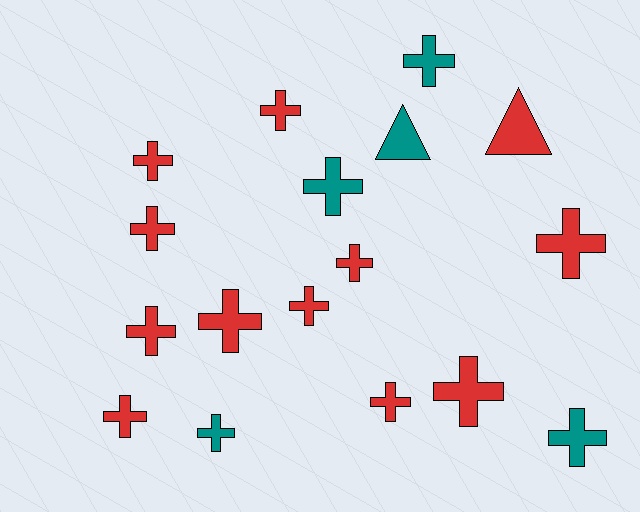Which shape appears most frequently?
Cross, with 15 objects.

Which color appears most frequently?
Red, with 12 objects.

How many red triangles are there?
There is 1 red triangle.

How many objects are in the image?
There are 17 objects.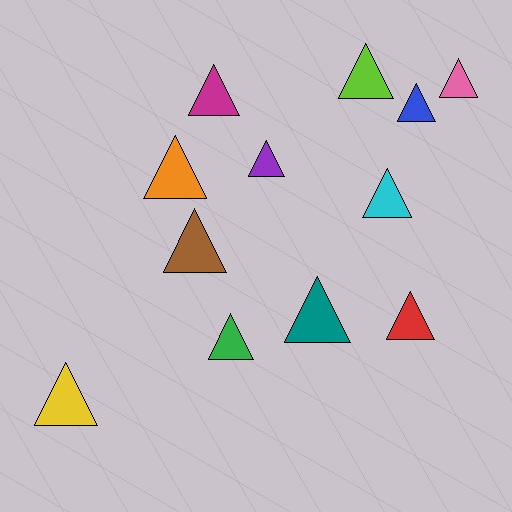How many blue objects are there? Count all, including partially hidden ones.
There is 1 blue object.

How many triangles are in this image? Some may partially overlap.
There are 12 triangles.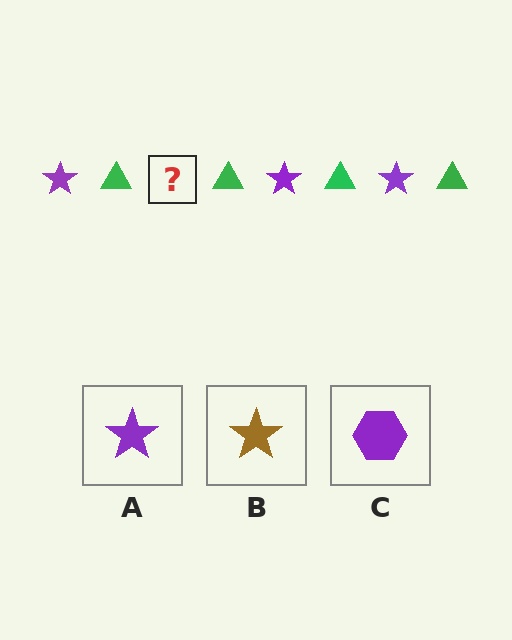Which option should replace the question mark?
Option A.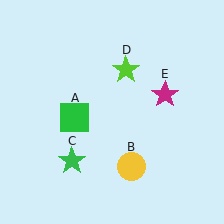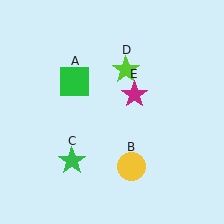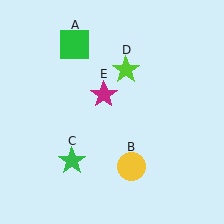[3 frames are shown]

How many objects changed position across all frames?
2 objects changed position: green square (object A), magenta star (object E).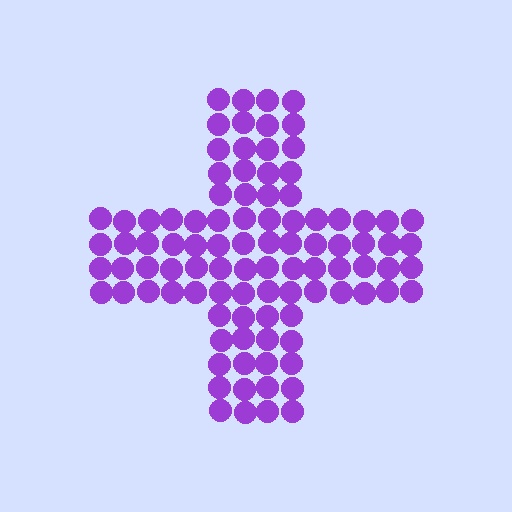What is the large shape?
The large shape is a cross.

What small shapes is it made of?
It is made of small circles.